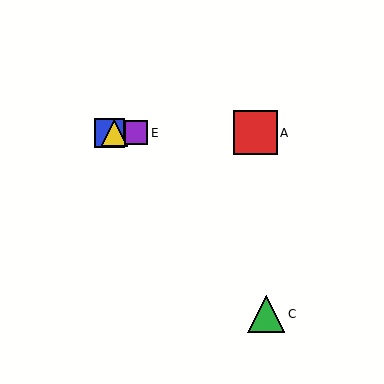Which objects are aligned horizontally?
Objects A, B, D, E are aligned horizontally.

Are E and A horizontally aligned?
Yes, both are at y≈133.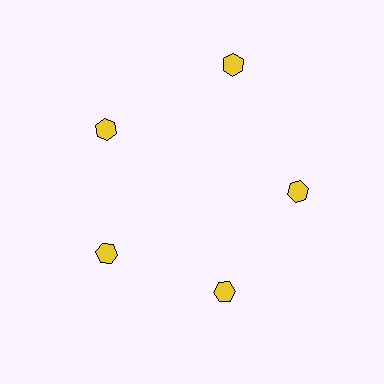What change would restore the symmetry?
The symmetry would be restored by moving it inward, back onto the ring so that all 5 hexagons sit at equal angles and equal distance from the center.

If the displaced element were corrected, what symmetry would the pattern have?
It would have 5-fold rotational symmetry — the pattern would map onto itself every 72 degrees.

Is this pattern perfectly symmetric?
No. The 5 yellow hexagons are arranged in a ring, but one element near the 1 o'clock position is pushed outward from the center, breaking the 5-fold rotational symmetry.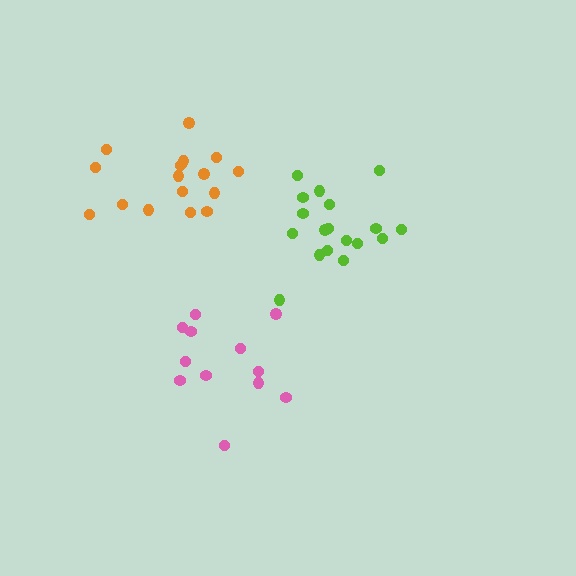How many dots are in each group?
Group 1: 17 dots, Group 2: 12 dots, Group 3: 18 dots (47 total).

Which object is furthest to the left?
The orange cluster is leftmost.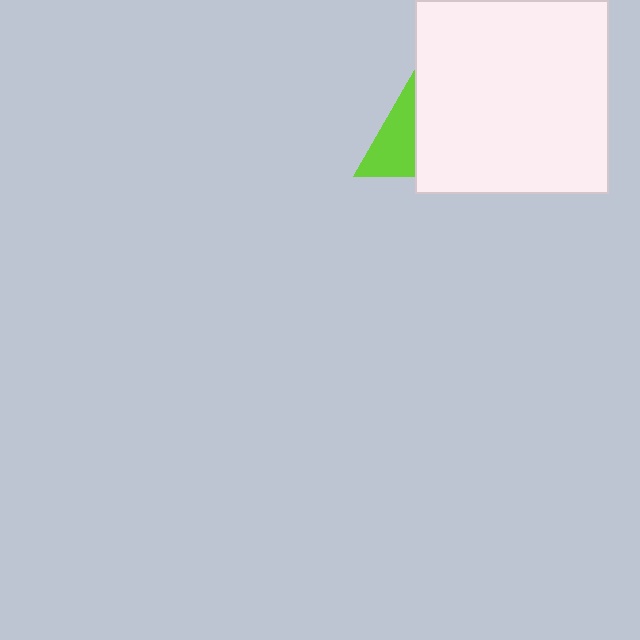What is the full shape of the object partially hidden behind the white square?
The partially hidden object is a lime triangle.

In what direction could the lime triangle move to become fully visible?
The lime triangle could move left. That would shift it out from behind the white square entirely.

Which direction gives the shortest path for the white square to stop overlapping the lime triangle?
Moving right gives the shortest separation.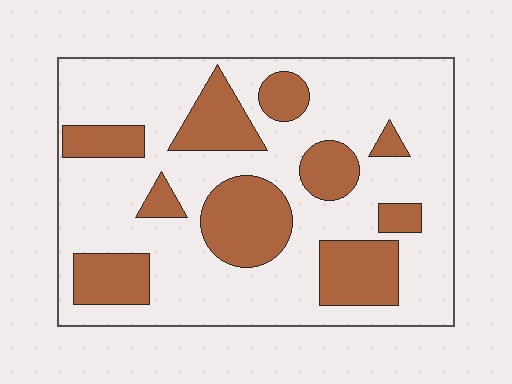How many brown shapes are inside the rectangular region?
10.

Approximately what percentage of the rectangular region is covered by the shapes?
Approximately 30%.